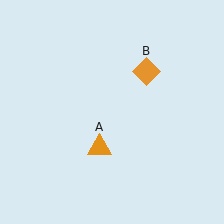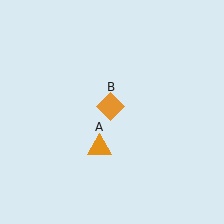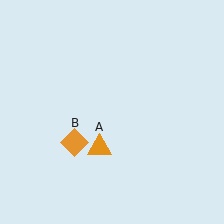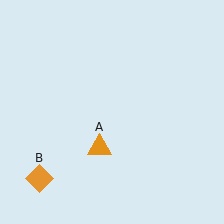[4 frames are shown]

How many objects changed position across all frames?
1 object changed position: orange diamond (object B).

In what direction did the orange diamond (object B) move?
The orange diamond (object B) moved down and to the left.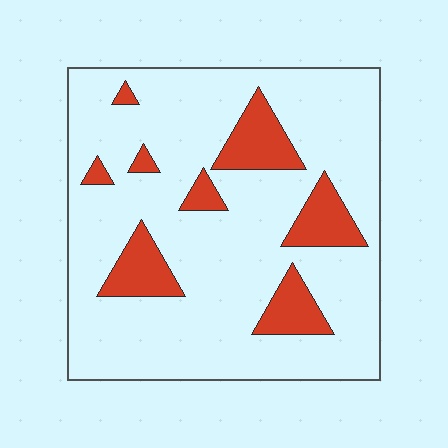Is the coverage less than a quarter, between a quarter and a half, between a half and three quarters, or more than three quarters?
Less than a quarter.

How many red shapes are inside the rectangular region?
8.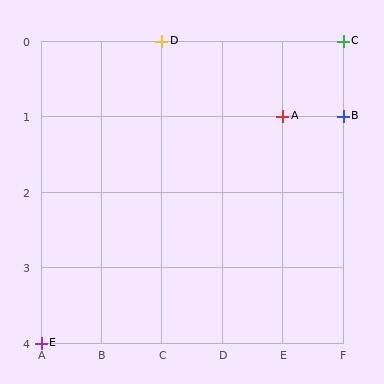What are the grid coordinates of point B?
Point B is at grid coordinates (F, 1).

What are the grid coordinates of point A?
Point A is at grid coordinates (E, 1).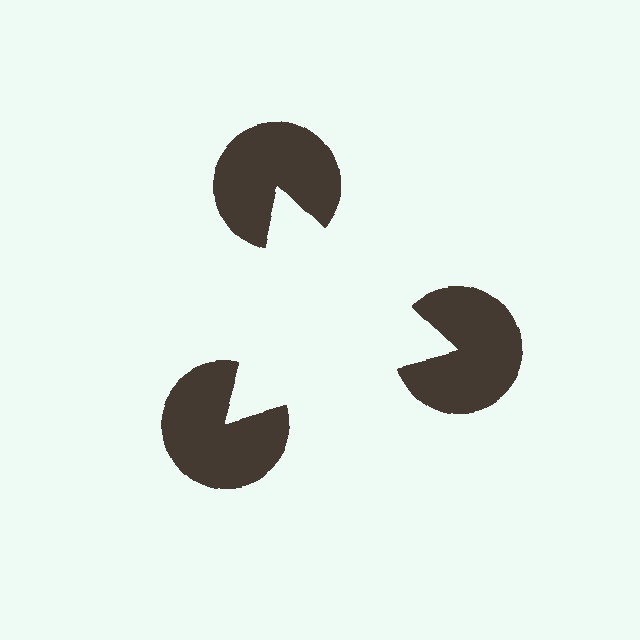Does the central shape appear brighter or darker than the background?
It typically appears slightly brighter than the background, even though no actual brightness change is drawn.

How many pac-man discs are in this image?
There are 3 — one at each vertex of the illusory triangle.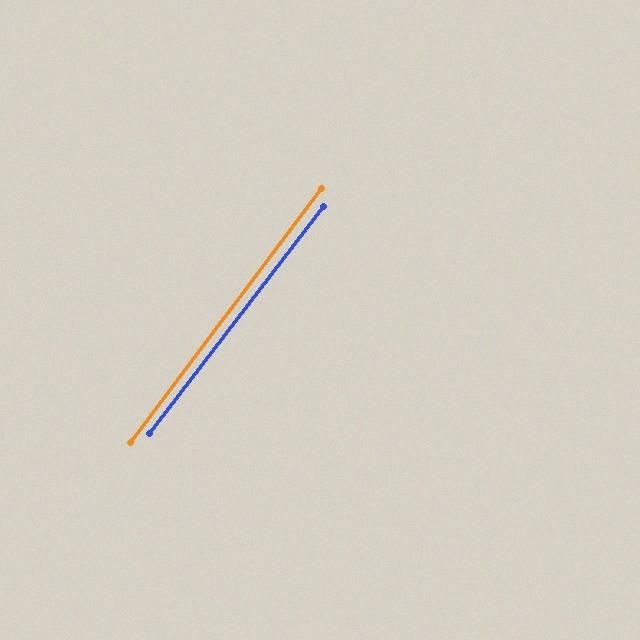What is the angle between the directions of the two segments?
Approximately 1 degree.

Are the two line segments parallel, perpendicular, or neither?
Parallel — their directions differ by only 0.6°.